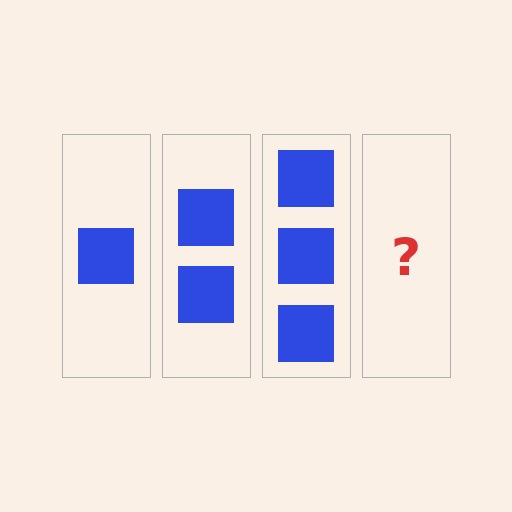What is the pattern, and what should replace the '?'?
The pattern is that each step adds one more square. The '?' should be 4 squares.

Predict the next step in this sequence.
The next step is 4 squares.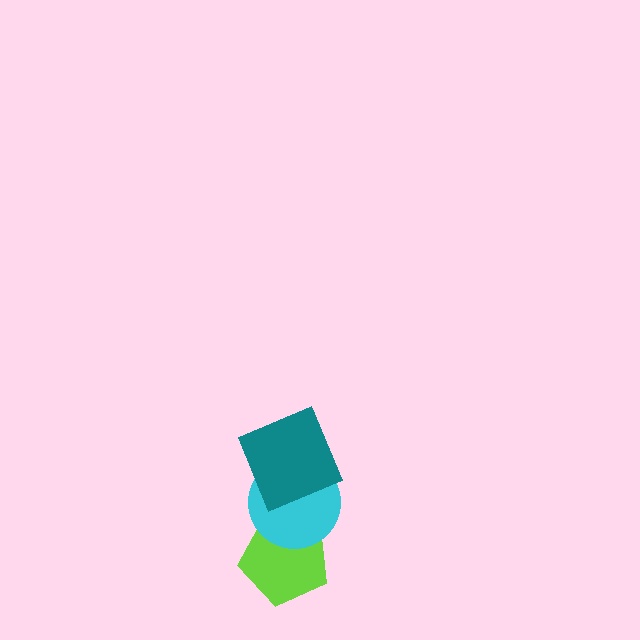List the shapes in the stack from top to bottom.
From top to bottom: the teal square, the cyan circle, the lime pentagon.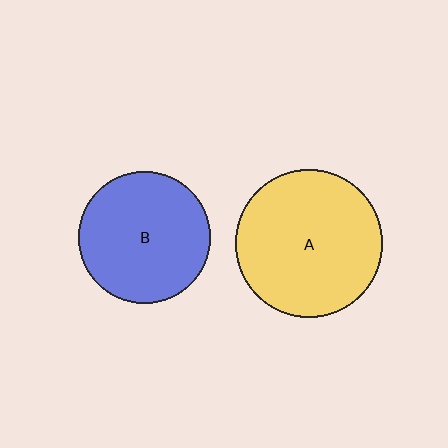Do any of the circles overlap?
No, none of the circles overlap.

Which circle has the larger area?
Circle A (yellow).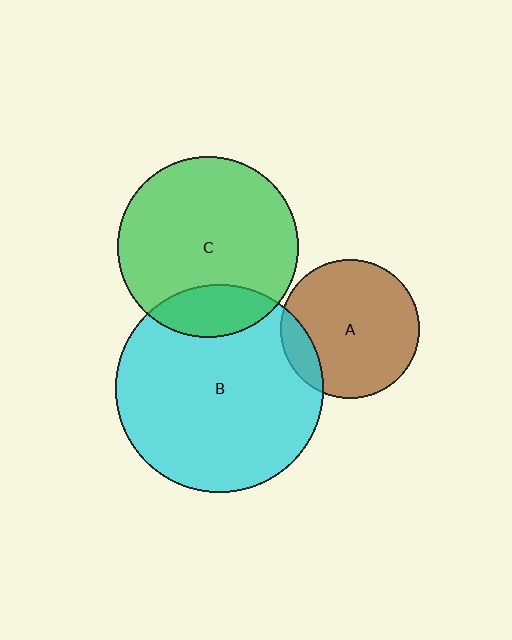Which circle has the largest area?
Circle B (cyan).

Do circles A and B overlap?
Yes.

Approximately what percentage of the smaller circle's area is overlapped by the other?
Approximately 15%.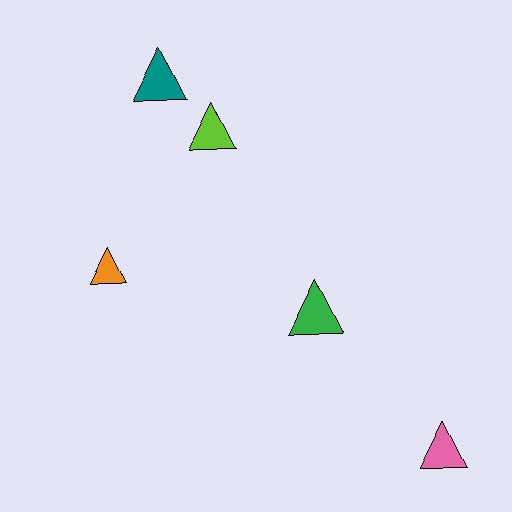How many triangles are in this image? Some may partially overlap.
There are 5 triangles.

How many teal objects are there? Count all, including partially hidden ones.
There is 1 teal object.